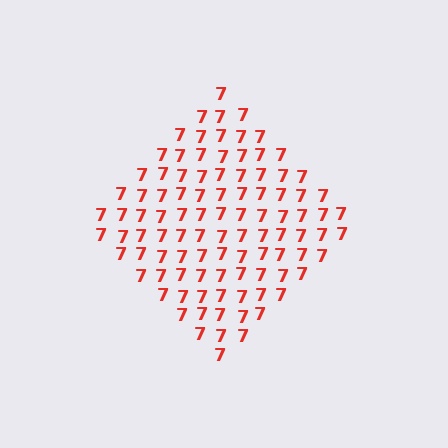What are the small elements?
The small elements are digit 7's.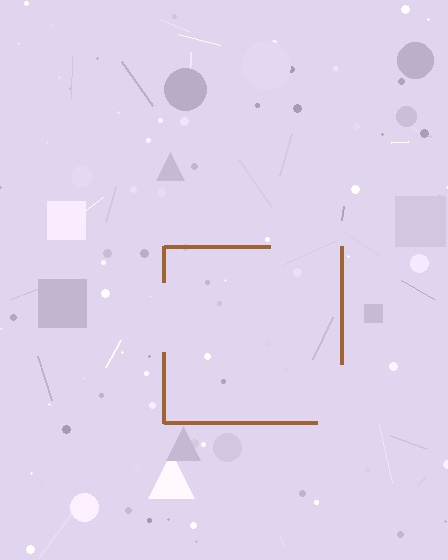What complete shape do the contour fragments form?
The contour fragments form a square.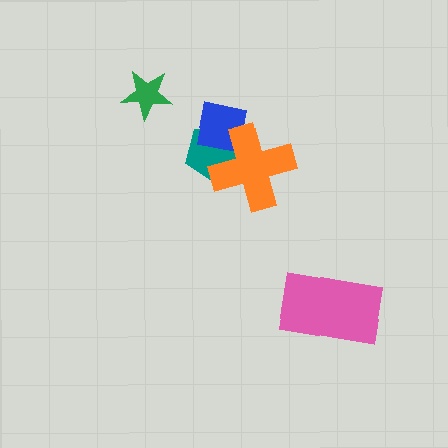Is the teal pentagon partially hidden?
Yes, it is partially covered by another shape.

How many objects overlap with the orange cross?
2 objects overlap with the orange cross.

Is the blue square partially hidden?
Yes, it is partially covered by another shape.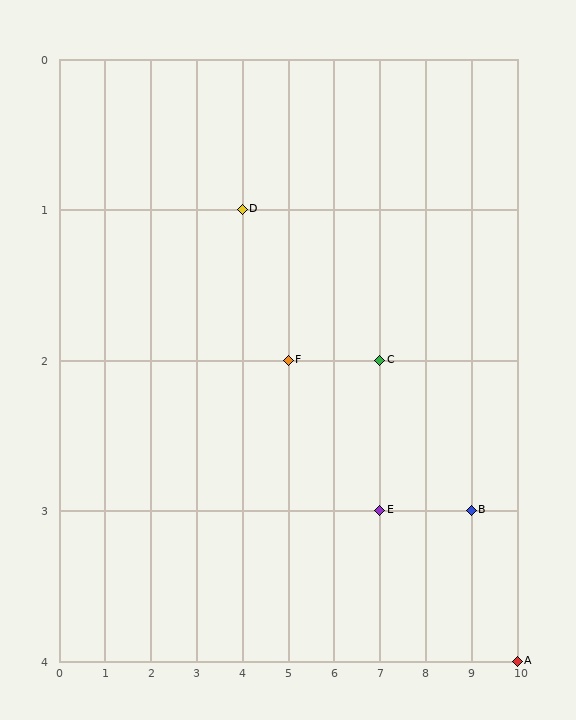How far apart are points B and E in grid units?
Points B and E are 2 columns apart.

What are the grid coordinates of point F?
Point F is at grid coordinates (5, 2).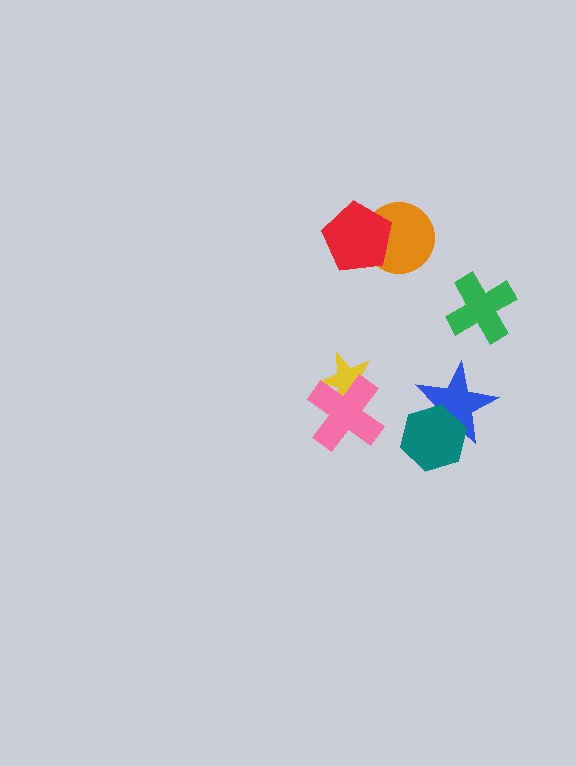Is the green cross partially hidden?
No, no other shape covers it.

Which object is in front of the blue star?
The teal hexagon is in front of the blue star.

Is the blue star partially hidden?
Yes, it is partially covered by another shape.